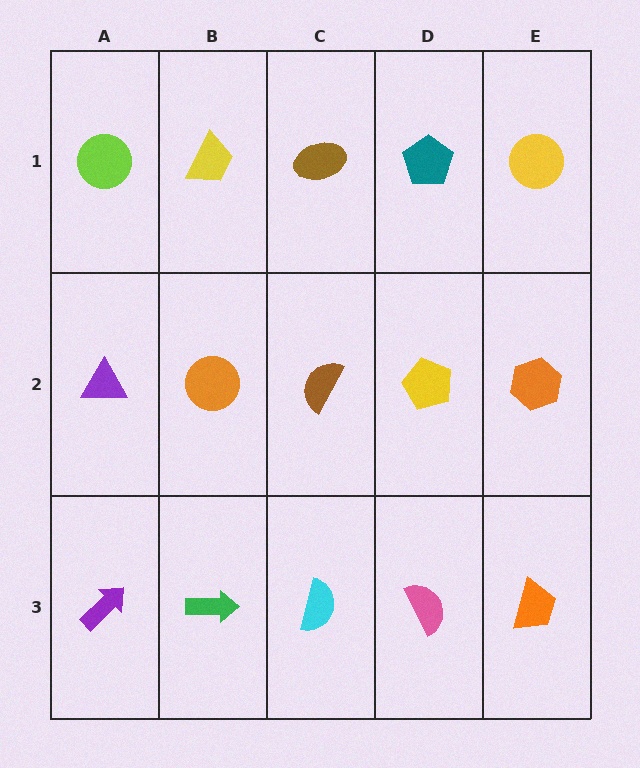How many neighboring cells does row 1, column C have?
3.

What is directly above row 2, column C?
A brown ellipse.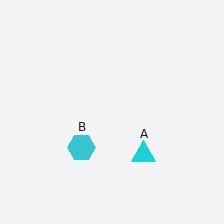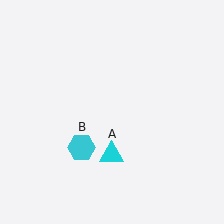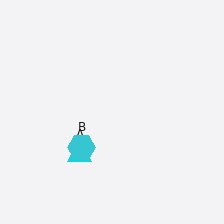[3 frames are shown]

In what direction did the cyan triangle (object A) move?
The cyan triangle (object A) moved left.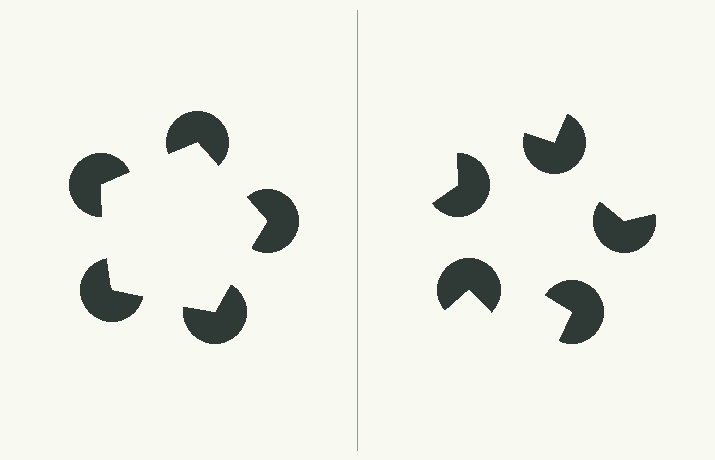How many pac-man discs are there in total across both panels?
10 — 5 on each side.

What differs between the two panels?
The pac-man discs are positioned identically on both sides; only the wedge orientations differ. On the left they align to a pentagon; on the right they are misaligned.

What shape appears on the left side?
An illusory pentagon.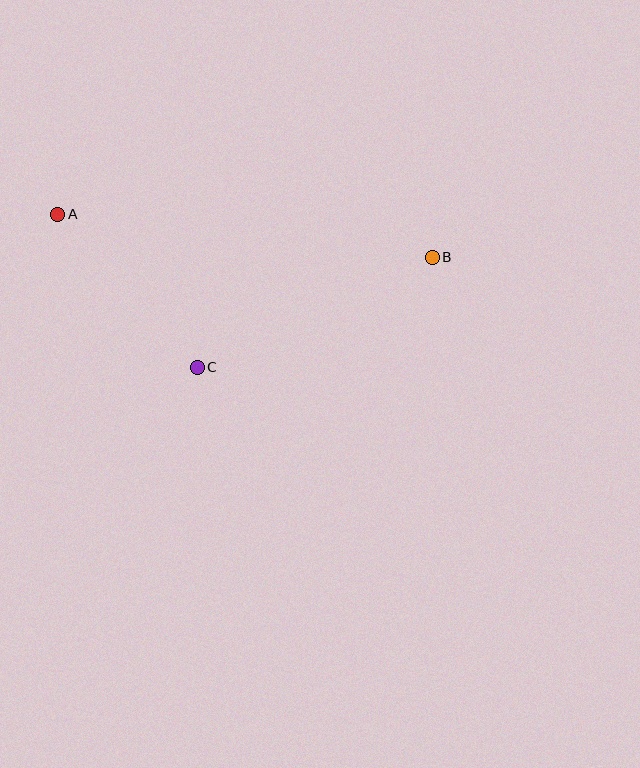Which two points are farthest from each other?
Points A and B are farthest from each other.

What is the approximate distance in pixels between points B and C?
The distance between B and C is approximately 259 pixels.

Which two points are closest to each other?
Points A and C are closest to each other.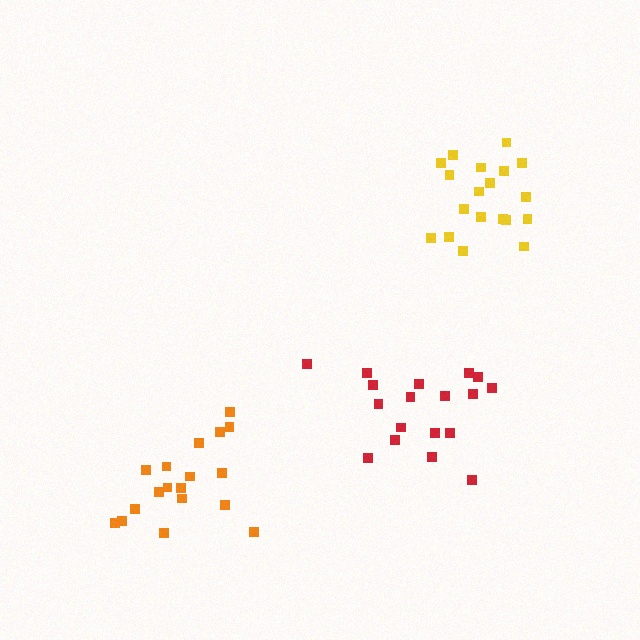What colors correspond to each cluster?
The clusters are colored: yellow, red, orange.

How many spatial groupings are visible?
There are 3 spatial groupings.